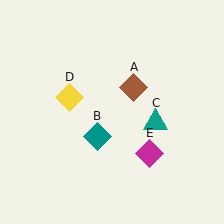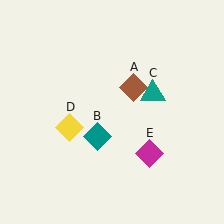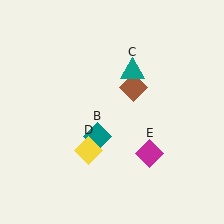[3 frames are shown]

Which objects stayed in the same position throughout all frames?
Brown diamond (object A) and teal diamond (object B) and magenta diamond (object E) remained stationary.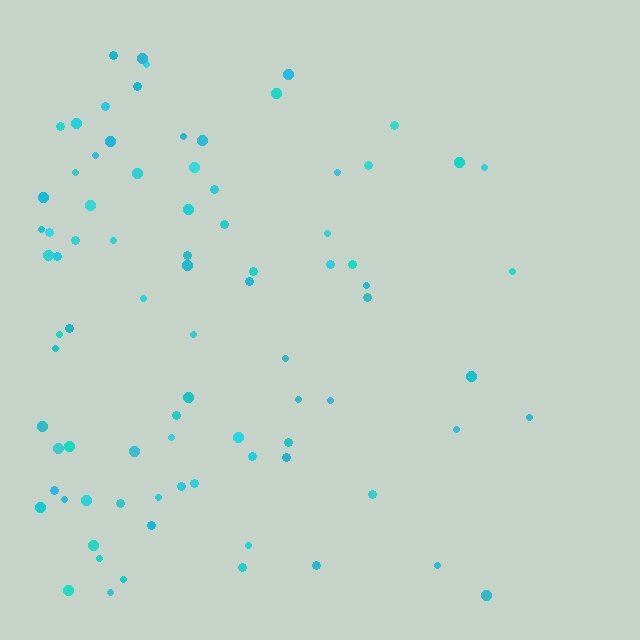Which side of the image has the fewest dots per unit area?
The right.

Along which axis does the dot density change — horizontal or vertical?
Horizontal.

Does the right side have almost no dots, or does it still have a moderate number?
Still a moderate number, just noticeably fewer than the left.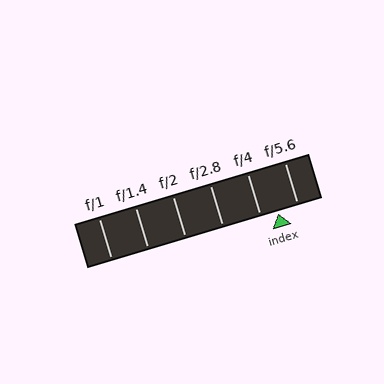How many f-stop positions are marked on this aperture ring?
There are 6 f-stop positions marked.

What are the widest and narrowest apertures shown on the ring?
The widest aperture shown is f/1 and the narrowest is f/5.6.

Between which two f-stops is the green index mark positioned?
The index mark is between f/4 and f/5.6.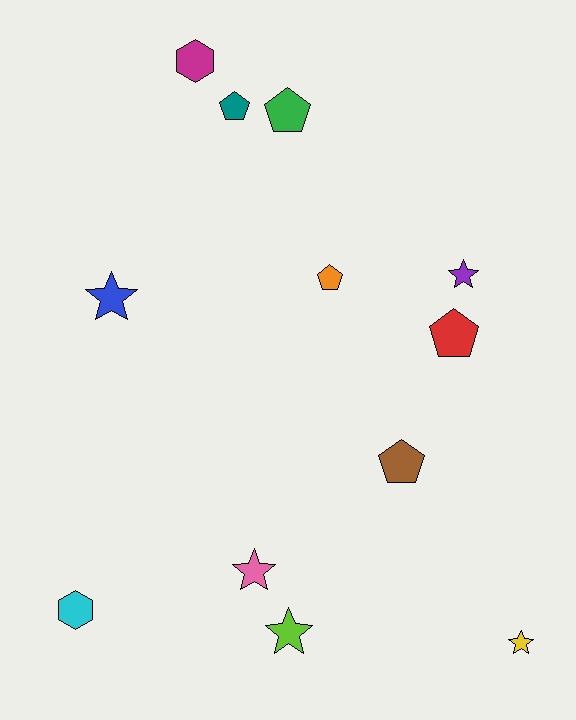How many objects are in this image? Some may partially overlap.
There are 12 objects.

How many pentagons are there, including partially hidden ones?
There are 5 pentagons.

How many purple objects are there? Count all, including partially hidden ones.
There is 1 purple object.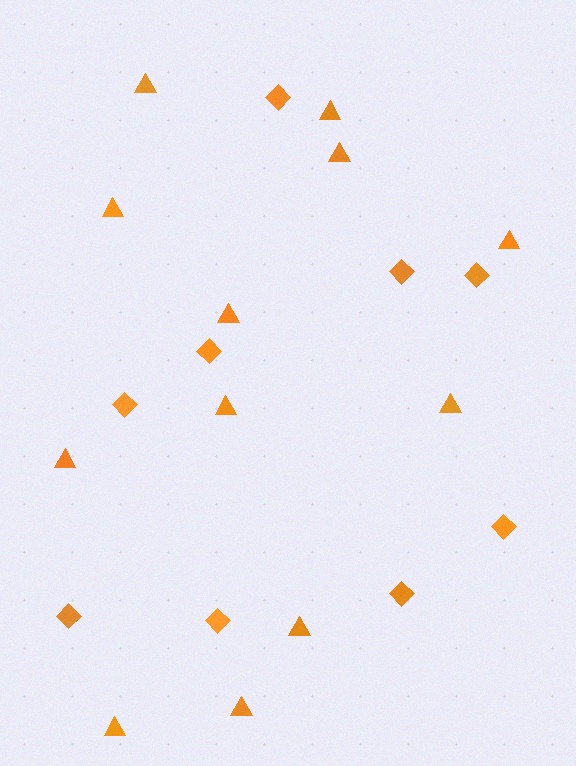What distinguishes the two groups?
There are 2 groups: one group of diamonds (9) and one group of triangles (12).